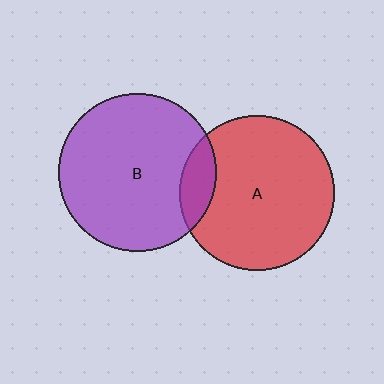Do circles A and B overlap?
Yes.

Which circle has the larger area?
Circle B (purple).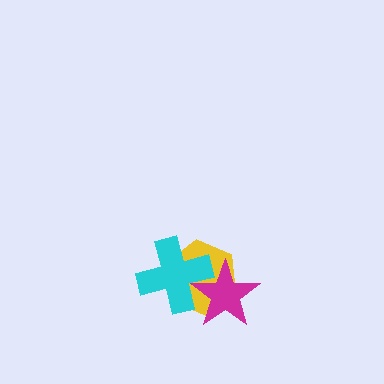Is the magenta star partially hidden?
No, no other shape covers it.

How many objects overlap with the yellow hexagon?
2 objects overlap with the yellow hexagon.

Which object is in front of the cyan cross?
The magenta star is in front of the cyan cross.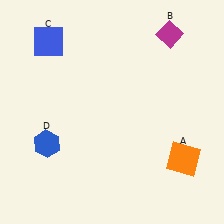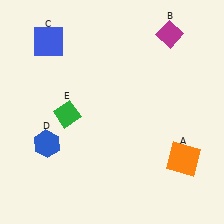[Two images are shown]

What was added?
A green diamond (E) was added in Image 2.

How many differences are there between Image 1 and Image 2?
There is 1 difference between the two images.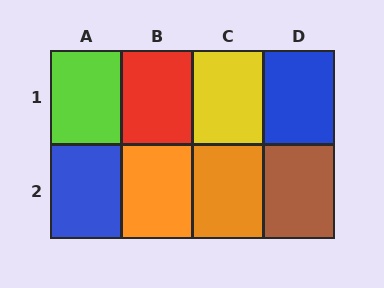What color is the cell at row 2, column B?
Orange.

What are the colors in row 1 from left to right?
Lime, red, yellow, blue.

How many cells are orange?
2 cells are orange.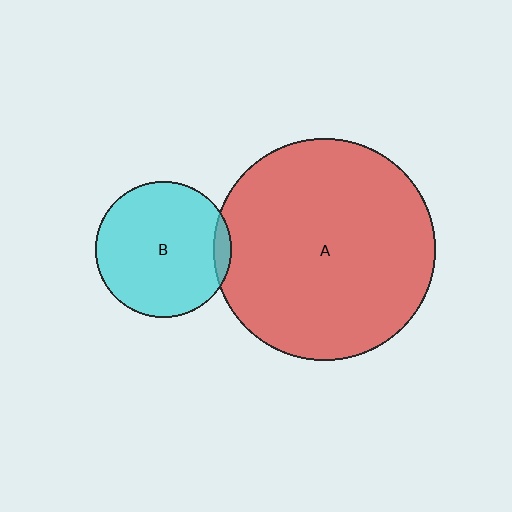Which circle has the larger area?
Circle A (red).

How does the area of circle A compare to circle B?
Approximately 2.7 times.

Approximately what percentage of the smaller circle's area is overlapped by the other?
Approximately 5%.